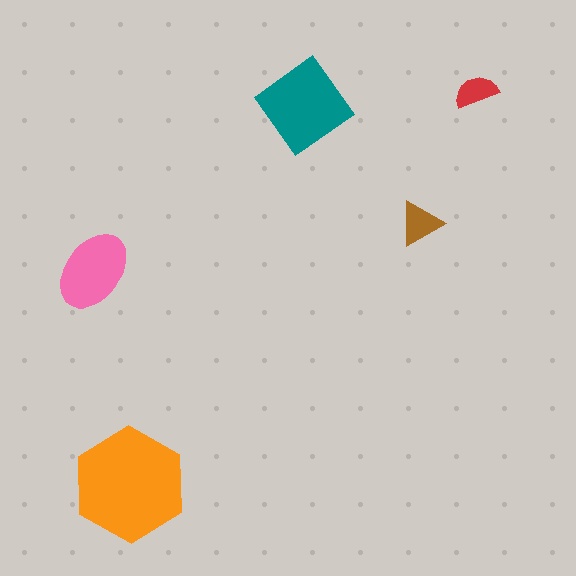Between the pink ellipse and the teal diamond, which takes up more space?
The teal diamond.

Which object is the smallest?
The red semicircle.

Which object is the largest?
The orange hexagon.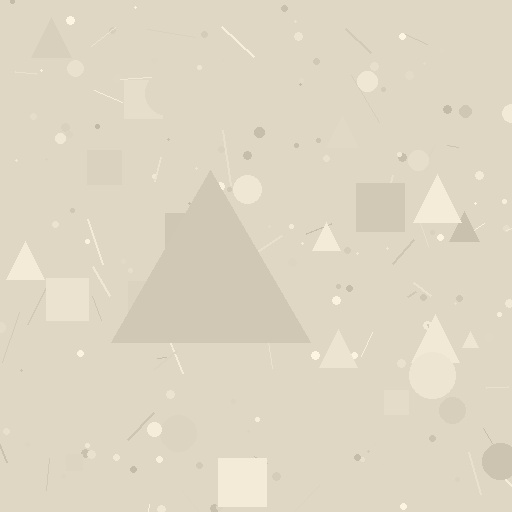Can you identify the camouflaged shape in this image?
The camouflaged shape is a triangle.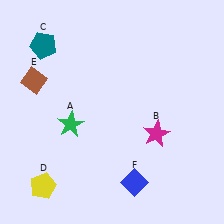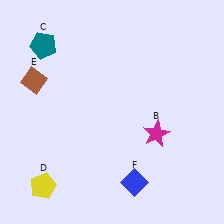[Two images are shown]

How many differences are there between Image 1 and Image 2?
There is 1 difference between the two images.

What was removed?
The green star (A) was removed in Image 2.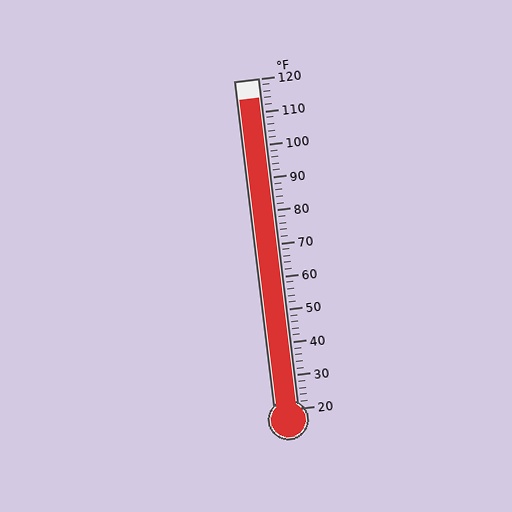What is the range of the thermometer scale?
The thermometer scale ranges from 20°F to 120°F.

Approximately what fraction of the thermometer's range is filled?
The thermometer is filled to approximately 95% of its range.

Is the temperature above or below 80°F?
The temperature is above 80°F.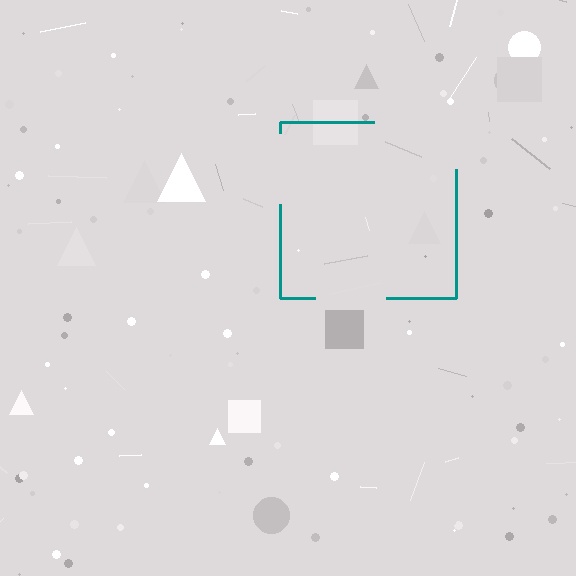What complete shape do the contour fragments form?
The contour fragments form a square.